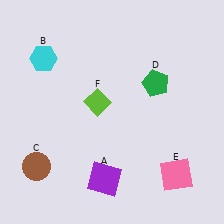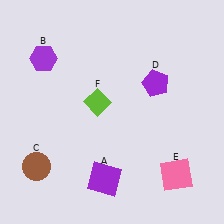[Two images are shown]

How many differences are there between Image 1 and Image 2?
There are 2 differences between the two images.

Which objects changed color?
B changed from cyan to purple. D changed from green to purple.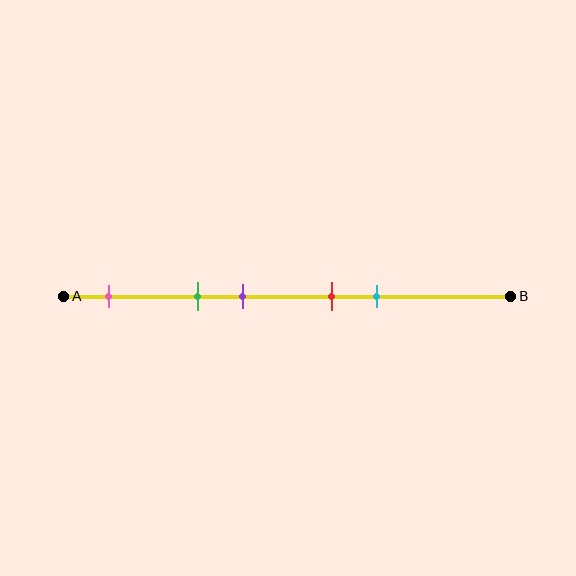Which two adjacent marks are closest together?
The red and cyan marks are the closest adjacent pair.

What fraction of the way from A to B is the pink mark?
The pink mark is approximately 10% (0.1) of the way from A to B.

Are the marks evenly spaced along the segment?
No, the marks are not evenly spaced.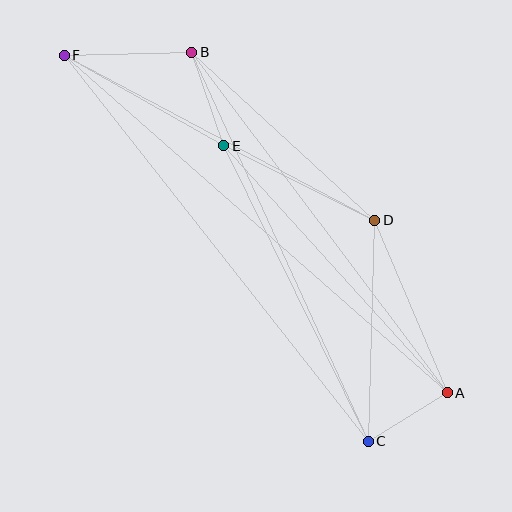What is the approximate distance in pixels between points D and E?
The distance between D and E is approximately 168 pixels.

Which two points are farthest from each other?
Points A and F are farthest from each other.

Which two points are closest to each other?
Points A and C are closest to each other.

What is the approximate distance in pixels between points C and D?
The distance between C and D is approximately 221 pixels.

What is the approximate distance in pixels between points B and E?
The distance between B and E is approximately 99 pixels.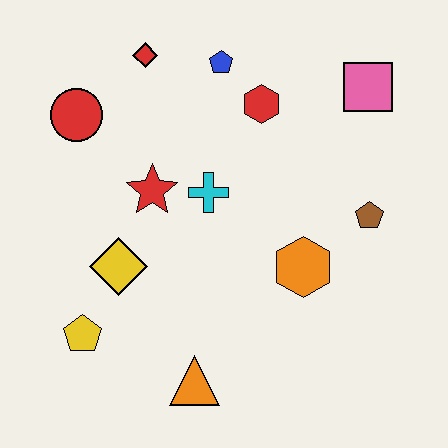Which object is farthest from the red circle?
The brown pentagon is farthest from the red circle.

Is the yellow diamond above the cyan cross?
No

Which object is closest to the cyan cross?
The red star is closest to the cyan cross.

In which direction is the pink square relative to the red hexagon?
The pink square is to the right of the red hexagon.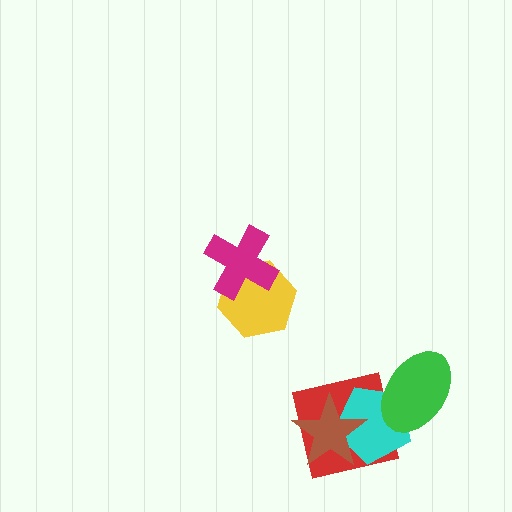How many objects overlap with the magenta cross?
1 object overlaps with the magenta cross.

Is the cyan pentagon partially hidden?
Yes, it is partially covered by another shape.